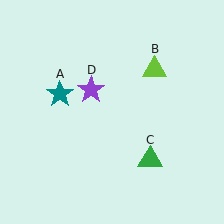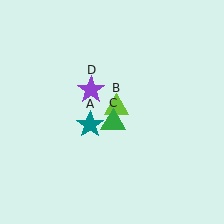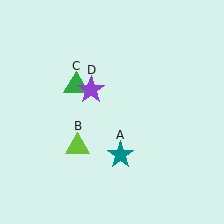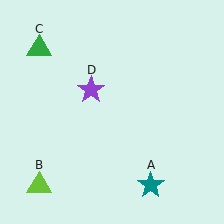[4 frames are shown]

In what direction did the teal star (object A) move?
The teal star (object A) moved down and to the right.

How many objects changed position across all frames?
3 objects changed position: teal star (object A), lime triangle (object B), green triangle (object C).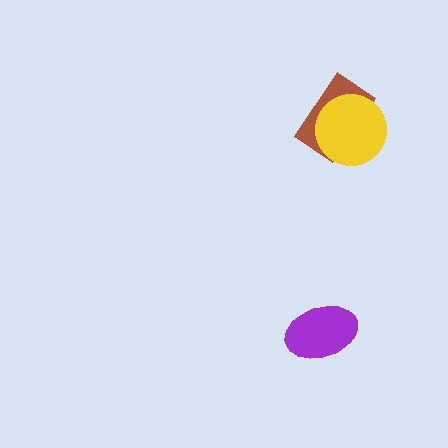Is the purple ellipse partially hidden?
No, no other shape covers it.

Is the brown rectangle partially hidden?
Yes, it is partially covered by another shape.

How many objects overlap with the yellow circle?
1 object overlaps with the yellow circle.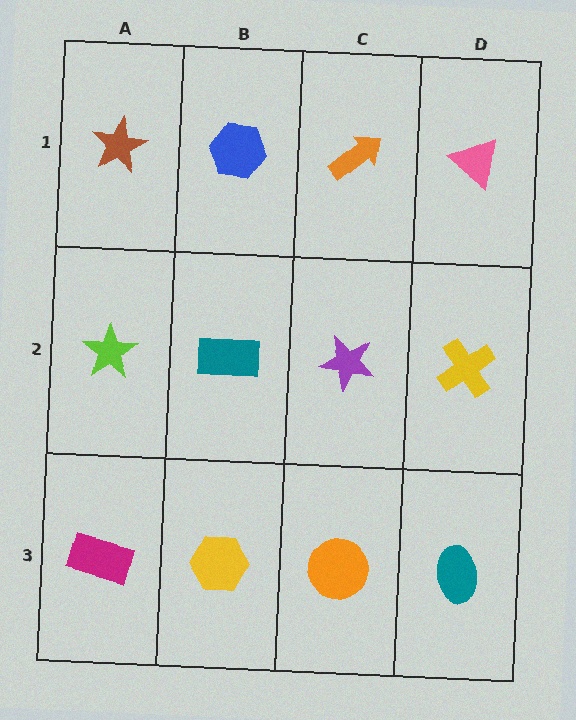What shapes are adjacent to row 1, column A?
A lime star (row 2, column A), a blue hexagon (row 1, column B).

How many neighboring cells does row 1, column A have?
2.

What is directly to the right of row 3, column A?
A yellow hexagon.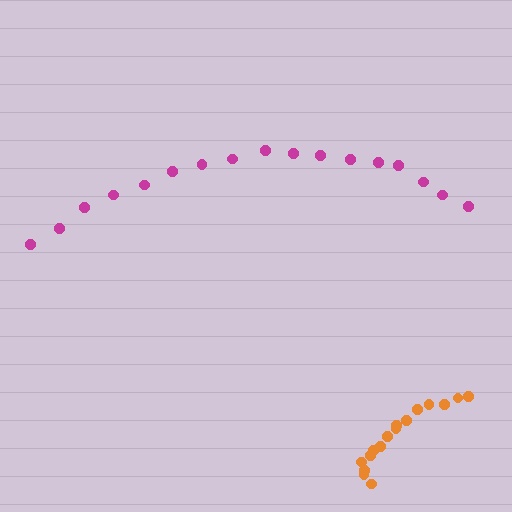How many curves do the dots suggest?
There are 2 distinct paths.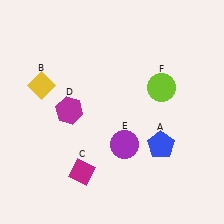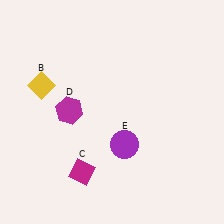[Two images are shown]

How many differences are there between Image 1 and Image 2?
There are 2 differences between the two images.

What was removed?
The lime circle (F), the blue pentagon (A) were removed in Image 2.